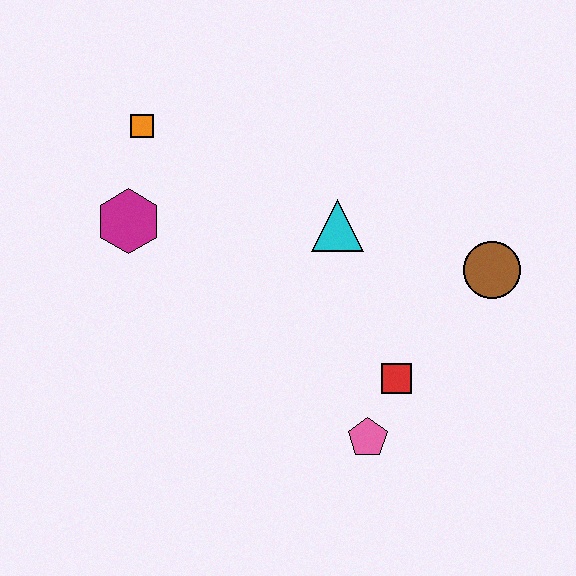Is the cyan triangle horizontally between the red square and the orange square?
Yes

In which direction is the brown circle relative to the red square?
The brown circle is above the red square.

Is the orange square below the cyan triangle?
No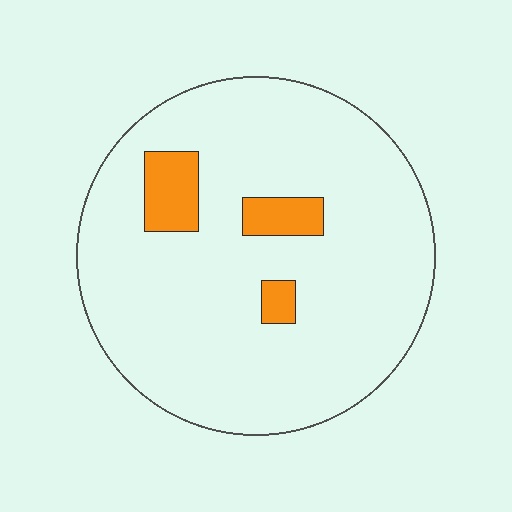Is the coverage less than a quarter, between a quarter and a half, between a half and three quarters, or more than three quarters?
Less than a quarter.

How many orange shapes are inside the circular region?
3.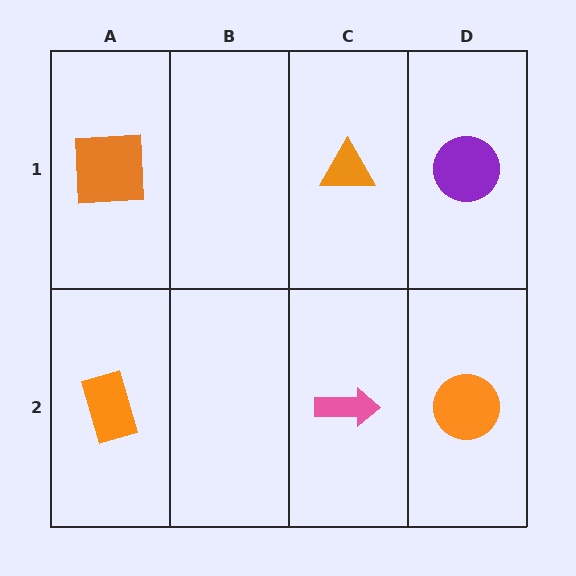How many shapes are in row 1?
3 shapes.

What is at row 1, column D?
A purple circle.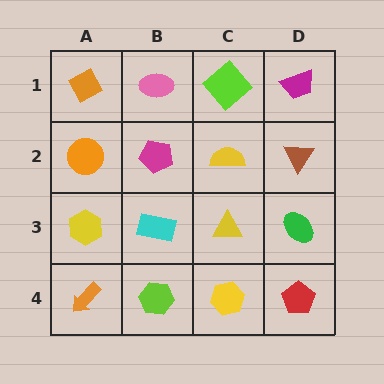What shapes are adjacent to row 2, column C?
A lime diamond (row 1, column C), a yellow triangle (row 3, column C), a magenta pentagon (row 2, column B), a brown triangle (row 2, column D).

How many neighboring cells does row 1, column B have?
3.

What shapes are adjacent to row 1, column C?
A yellow semicircle (row 2, column C), a pink ellipse (row 1, column B), a magenta trapezoid (row 1, column D).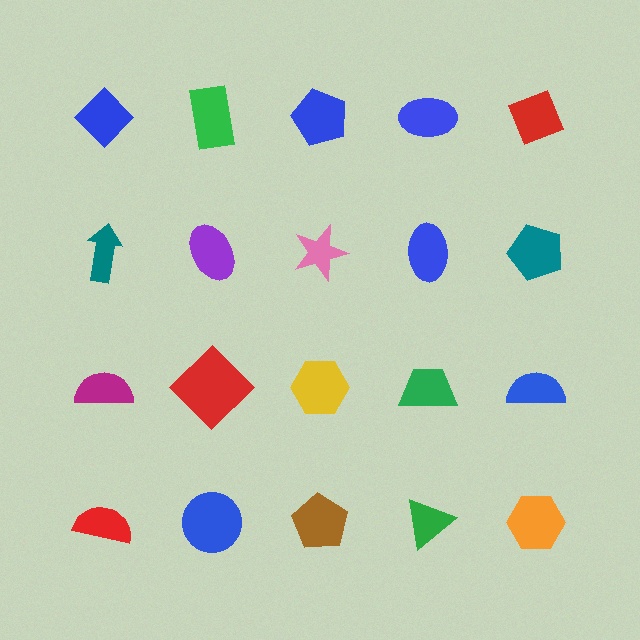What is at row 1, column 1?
A blue diamond.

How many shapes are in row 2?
5 shapes.